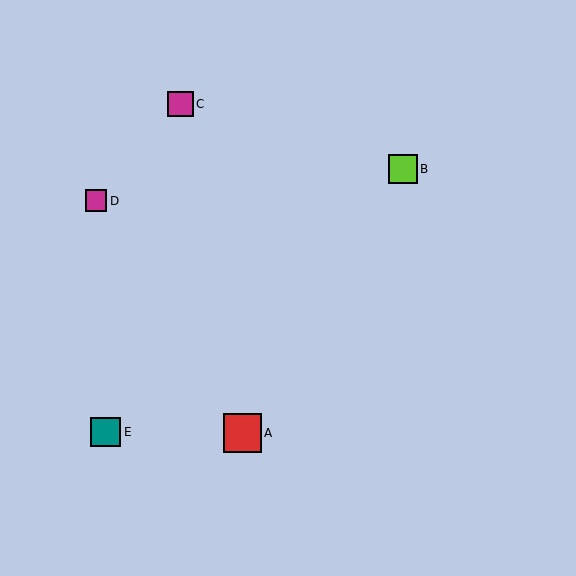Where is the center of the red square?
The center of the red square is at (242, 433).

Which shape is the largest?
The red square (labeled A) is the largest.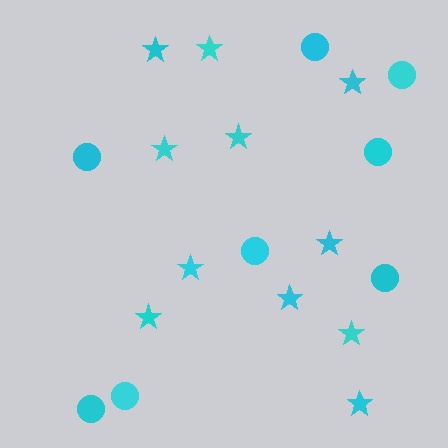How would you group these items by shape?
There are 2 groups: one group of circles (8) and one group of stars (11).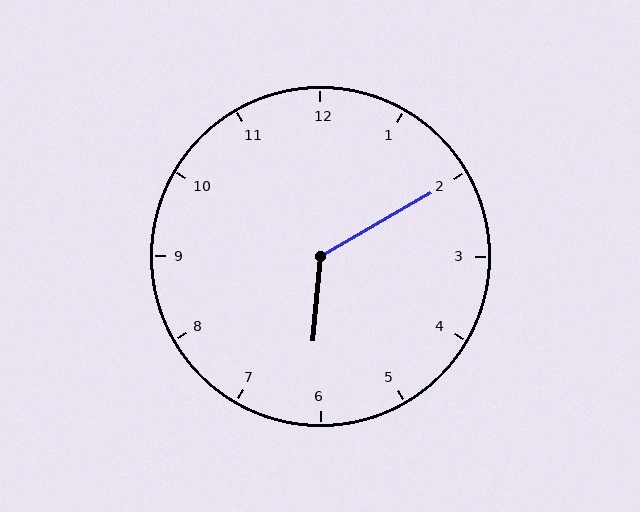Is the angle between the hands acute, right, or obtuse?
It is obtuse.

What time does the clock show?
6:10.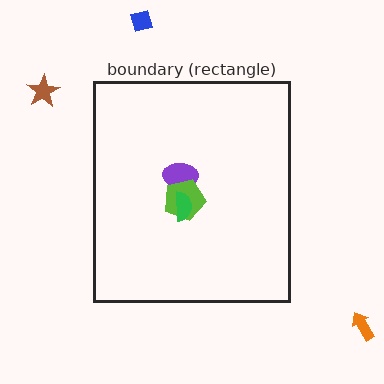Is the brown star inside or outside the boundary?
Outside.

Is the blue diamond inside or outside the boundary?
Outside.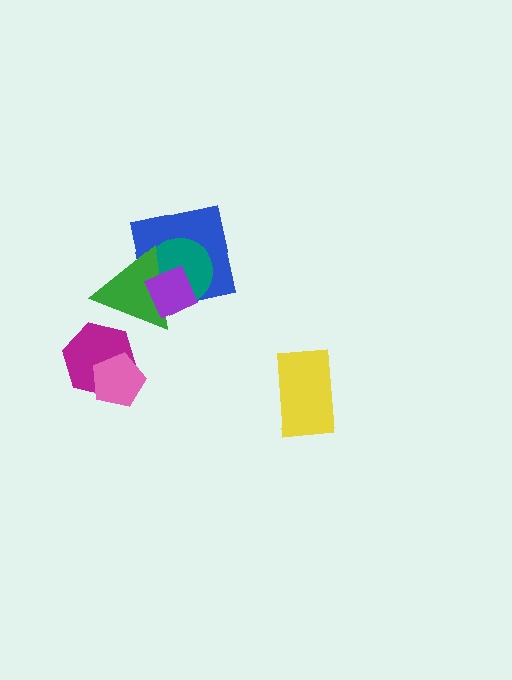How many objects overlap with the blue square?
3 objects overlap with the blue square.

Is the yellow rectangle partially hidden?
No, no other shape covers it.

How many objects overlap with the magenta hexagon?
2 objects overlap with the magenta hexagon.